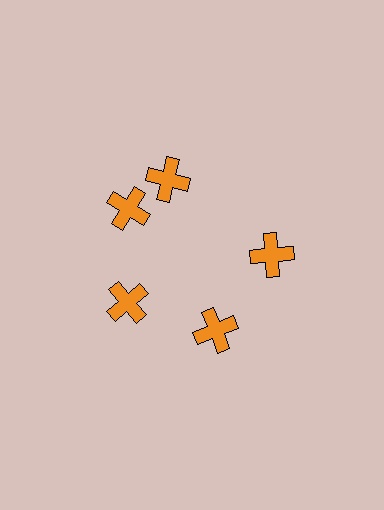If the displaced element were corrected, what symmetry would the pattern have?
It would have 5-fold rotational symmetry — the pattern would map onto itself every 72 degrees.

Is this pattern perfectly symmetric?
No. The 5 orange crosses are arranged in a ring, but one element near the 1 o'clock position is rotated out of alignment along the ring, breaking the 5-fold rotational symmetry.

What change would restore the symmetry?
The symmetry would be restored by rotating it back into even spacing with its neighbors so that all 5 crosses sit at equal angles and equal distance from the center.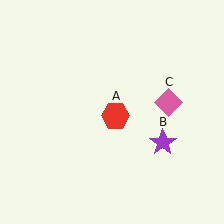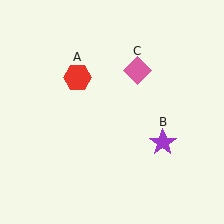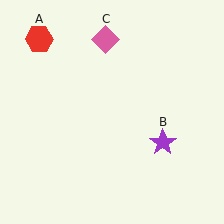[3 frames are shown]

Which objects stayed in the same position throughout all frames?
Purple star (object B) remained stationary.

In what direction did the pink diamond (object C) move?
The pink diamond (object C) moved up and to the left.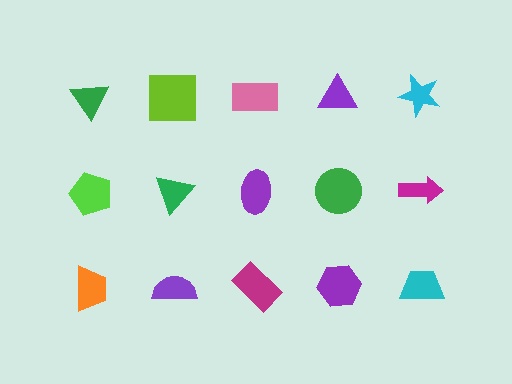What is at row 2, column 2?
A green triangle.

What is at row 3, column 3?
A magenta rectangle.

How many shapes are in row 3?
5 shapes.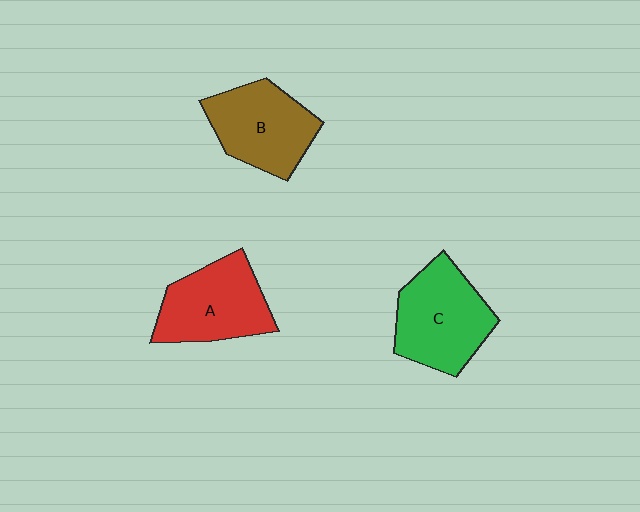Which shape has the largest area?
Shape C (green).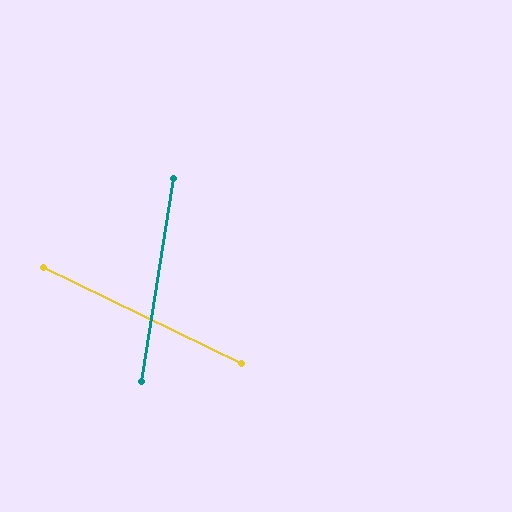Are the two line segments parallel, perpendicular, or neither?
Neither parallel nor perpendicular — they differ by about 73°.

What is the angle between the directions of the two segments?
Approximately 73 degrees.